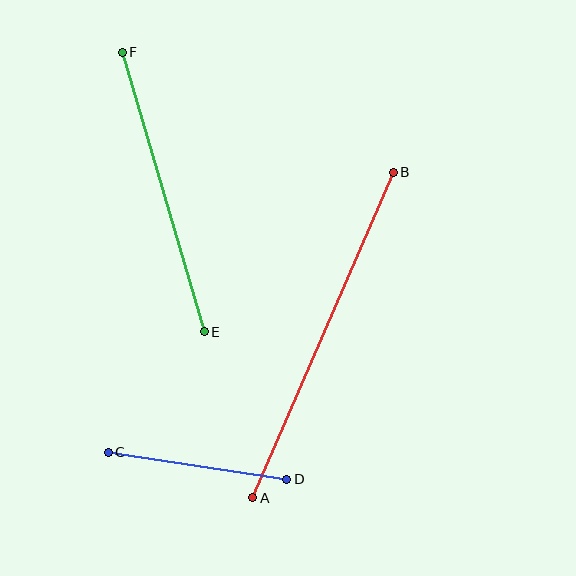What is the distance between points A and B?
The distance is approximately 354 pixels.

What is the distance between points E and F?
The distance is approximately 292 pixels.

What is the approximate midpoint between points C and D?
The midpoint is at approximately (198, 466) pixels.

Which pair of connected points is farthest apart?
Points A and B are farthest apart.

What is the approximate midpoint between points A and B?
The midpoint is at approximately (323, 335) pixels.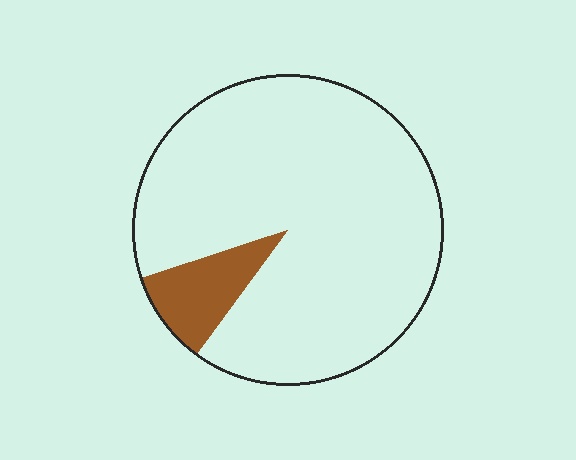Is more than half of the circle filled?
No.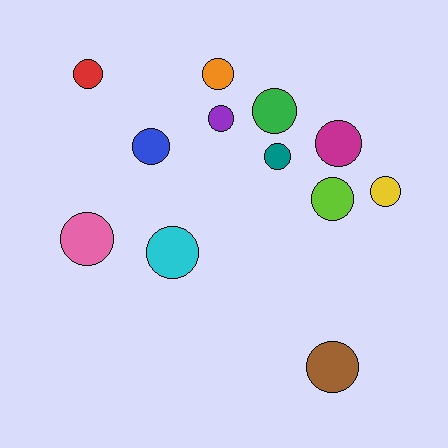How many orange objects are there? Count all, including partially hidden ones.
There is 1 orange object.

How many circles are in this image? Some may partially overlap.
There are 12 circles.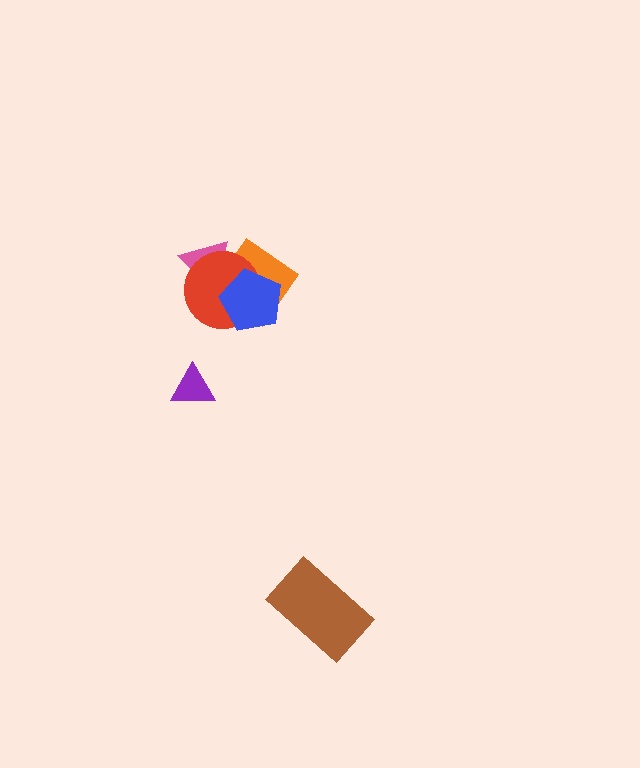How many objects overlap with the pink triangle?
2 objects overlap with the pink triangle.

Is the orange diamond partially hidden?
Yes, it is partially covered by another shape.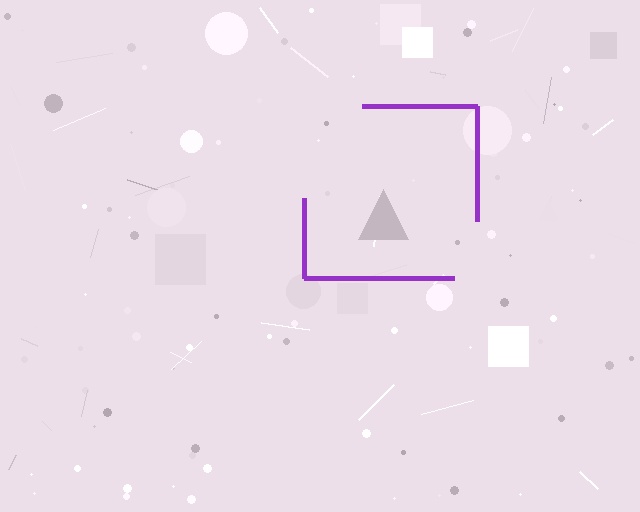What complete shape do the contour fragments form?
The contour fragments form a square.